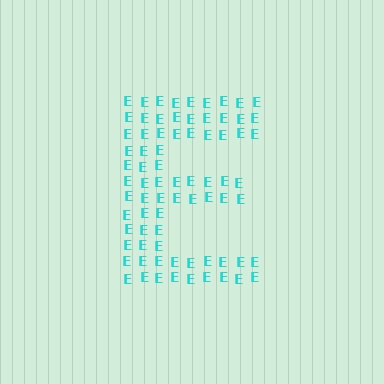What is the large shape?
The large shape is the letter E.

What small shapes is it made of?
It is made of small letter E's.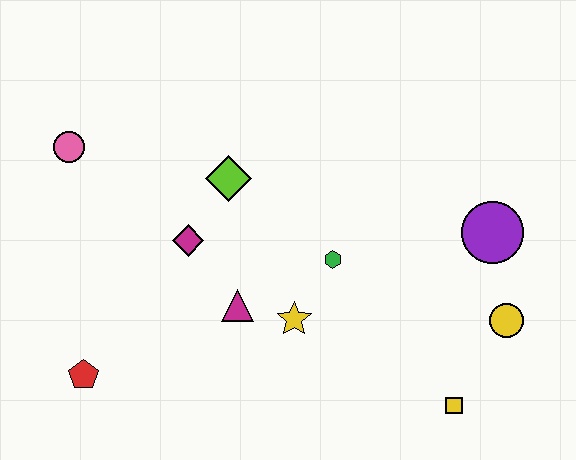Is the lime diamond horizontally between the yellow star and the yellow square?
No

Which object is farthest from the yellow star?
The pink circle is farthest from the yellow star.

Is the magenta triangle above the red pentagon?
Yes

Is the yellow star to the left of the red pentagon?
No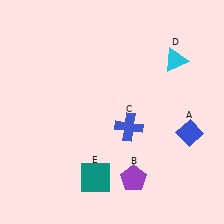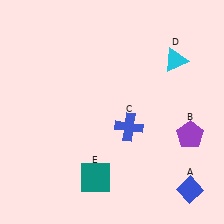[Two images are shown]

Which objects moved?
The objects that moved are: the blue diamond (A), the purple pentagon (B).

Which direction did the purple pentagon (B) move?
The purple pentagon (B) moved right.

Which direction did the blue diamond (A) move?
The blue diamond (A) moved down.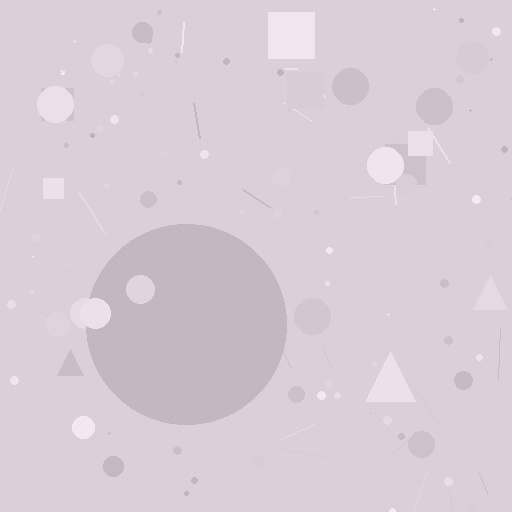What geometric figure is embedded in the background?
A circle is embedded in the background.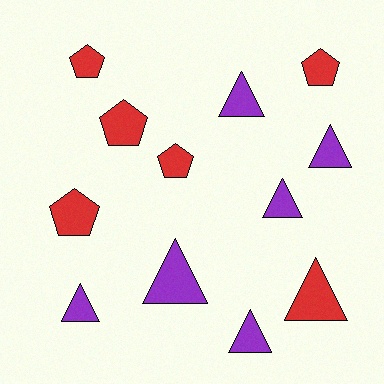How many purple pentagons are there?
There are no purple pentagons.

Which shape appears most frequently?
Triangle, with 7 objects.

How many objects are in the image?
There are 12 objects.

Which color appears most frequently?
Red, with 6 objects.